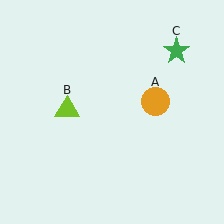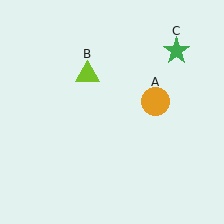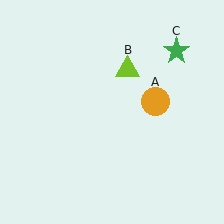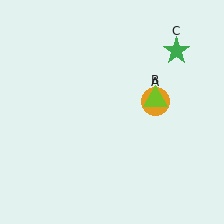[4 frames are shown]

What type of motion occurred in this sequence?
The lime triangle (object B) rotated clockwise around the center of the scene.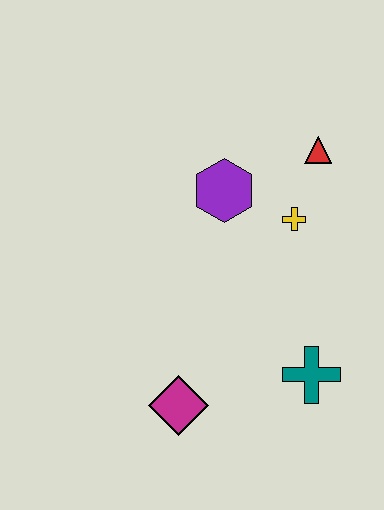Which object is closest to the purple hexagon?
The yellow cross is closest to the purple hexagon.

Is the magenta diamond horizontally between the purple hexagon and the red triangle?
No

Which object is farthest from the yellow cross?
The magenta diamond is farthest from the yellow cross.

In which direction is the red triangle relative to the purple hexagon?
The red triangle is to the right of the purple hexagon.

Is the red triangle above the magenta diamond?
Yes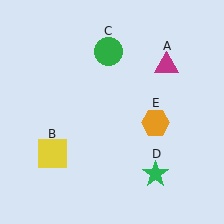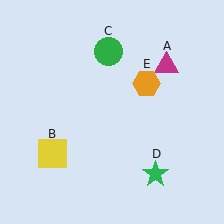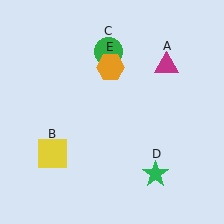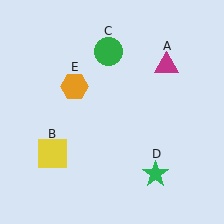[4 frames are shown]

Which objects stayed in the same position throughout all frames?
Magenta triangle (object A) and yellow square (object B) and green circle (object C) and green star (object D) remained stationary.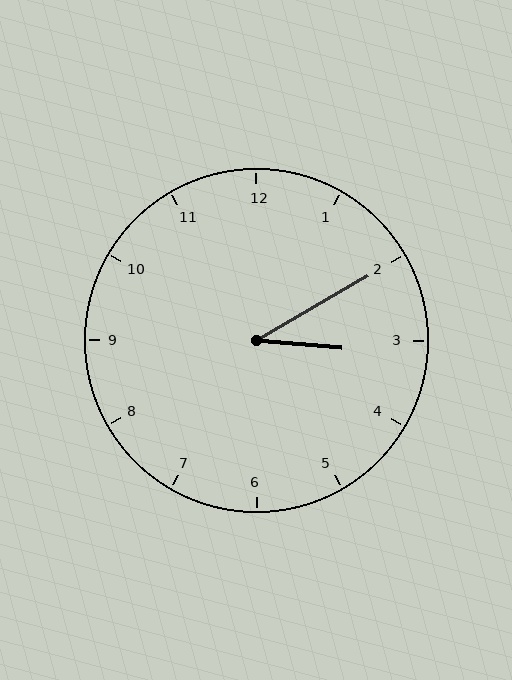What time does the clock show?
3:10.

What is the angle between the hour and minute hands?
Approximately 35 degrees.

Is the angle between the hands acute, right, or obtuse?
It is acute.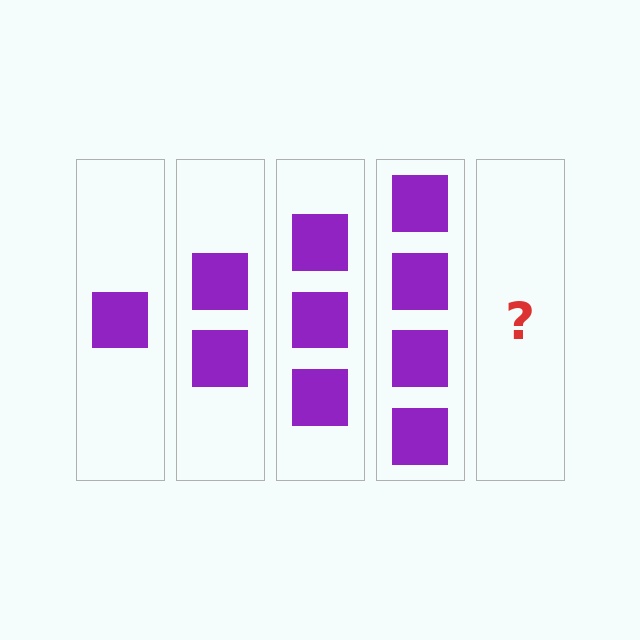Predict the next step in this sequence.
The next step is 5 squares.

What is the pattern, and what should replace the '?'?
The pattern is that each step adds one more square. The '?' should be 5 squares.